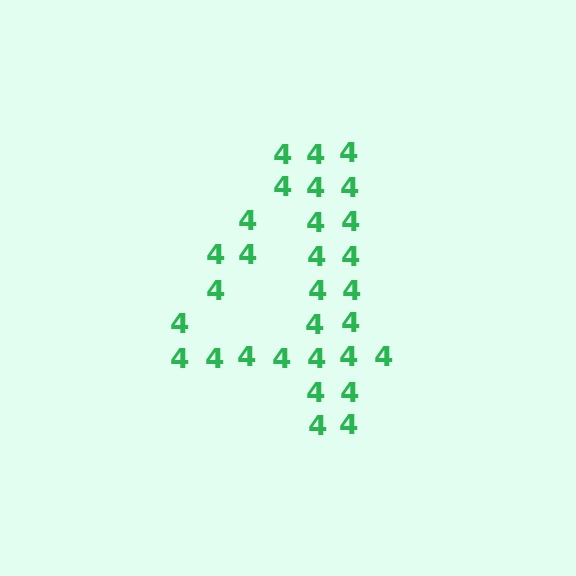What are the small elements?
The small elements are digit 4's.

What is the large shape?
The large shape is the digit 4.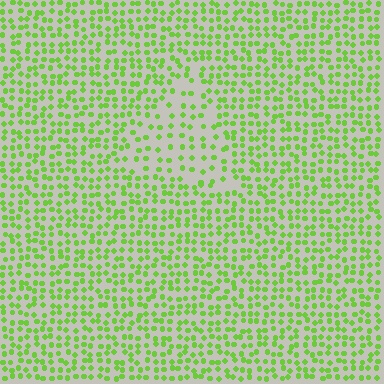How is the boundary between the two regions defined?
The boundary is defined by a change in element density (approximately 1.9x ratio). All elements are the same color, size, and shape.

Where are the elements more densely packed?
The elements are more densely packed outside the triangle boundary.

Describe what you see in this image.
The image contains small lime elements arranged at two different densities. A triangle-shaped region is visible where the elements are less densely packed than the surrounding area.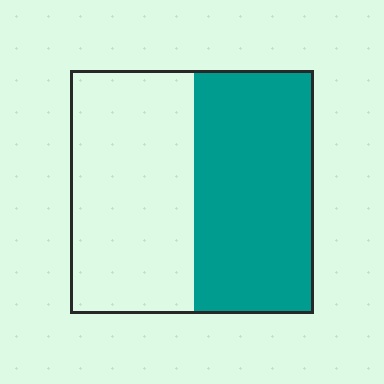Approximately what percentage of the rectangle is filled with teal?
Approximately 50%.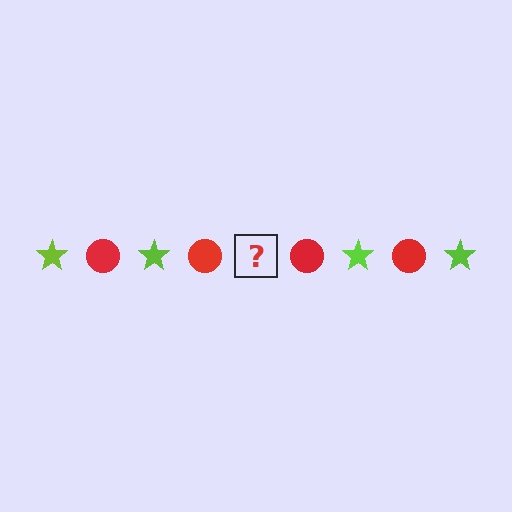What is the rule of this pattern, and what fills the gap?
The rule is that the pattern alternates between lime star and red circle. The gap should be filled with a lime star.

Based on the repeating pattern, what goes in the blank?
The blank should be a lime star.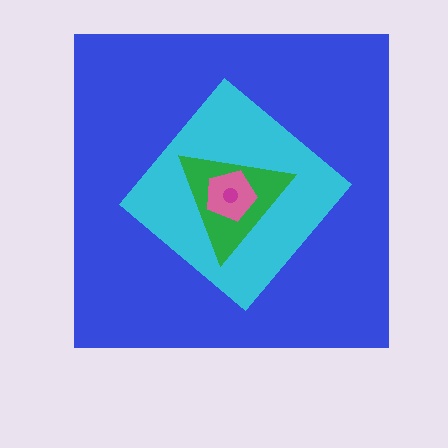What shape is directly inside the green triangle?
The pink pentagon.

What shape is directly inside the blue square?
The cyan diamond.